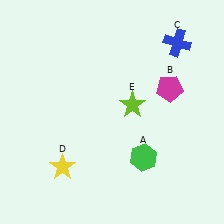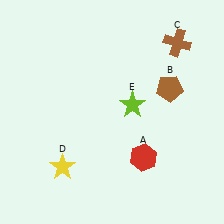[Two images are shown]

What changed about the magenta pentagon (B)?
In Image 1, B is magenta. In Image 2, it changed to brown.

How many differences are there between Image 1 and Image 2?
There are 3 differences between the two images.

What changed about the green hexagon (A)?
In Image 1, A is green. In Image 2, it changed to red.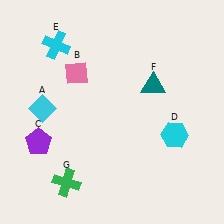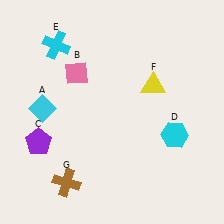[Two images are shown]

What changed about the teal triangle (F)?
In Image 1, F is teal. In Image 2, it changed to yellow.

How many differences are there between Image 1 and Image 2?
There are 2 differences between the two images.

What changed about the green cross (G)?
In Image 1, G is green. In Image 2, it changed to brown.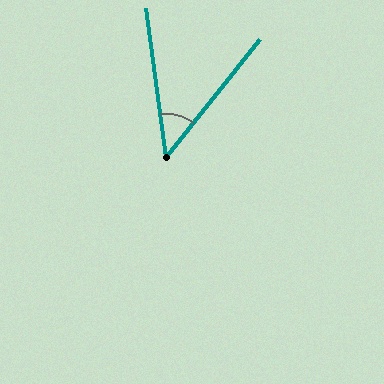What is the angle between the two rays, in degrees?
Approximately 46 degrees.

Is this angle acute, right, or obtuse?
It is acute.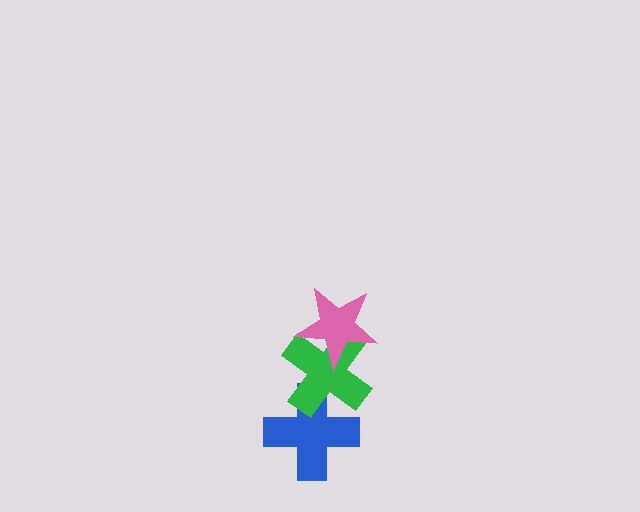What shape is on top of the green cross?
The pink star is on top of the green cross.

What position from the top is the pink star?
The pink star is 1st from the top.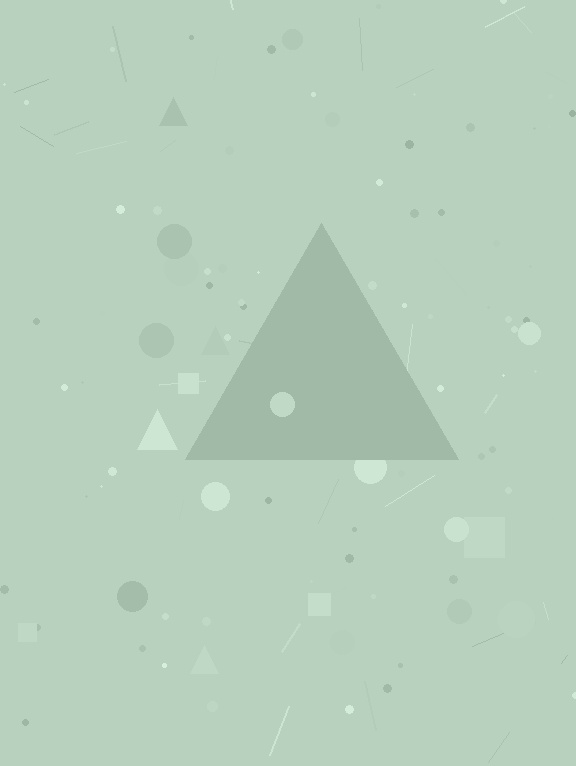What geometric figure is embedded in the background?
A triangle is embedded in the background.